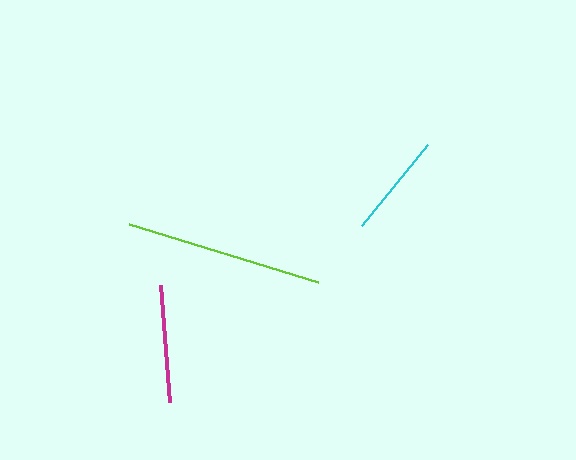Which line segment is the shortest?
The cyan line is the shortest at approximately 104 pixels.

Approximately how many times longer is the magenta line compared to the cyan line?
The magenta line is approximately 1.1 times the length of the cyan line.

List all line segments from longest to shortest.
From longest to shortest: lime, magenta, cyan.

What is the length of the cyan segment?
The cyan segment is approximately 104 pixels long.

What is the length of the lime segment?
The lime segment is approximately 197 pixels long.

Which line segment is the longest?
The lime line is the longest at approximately 197 pixels.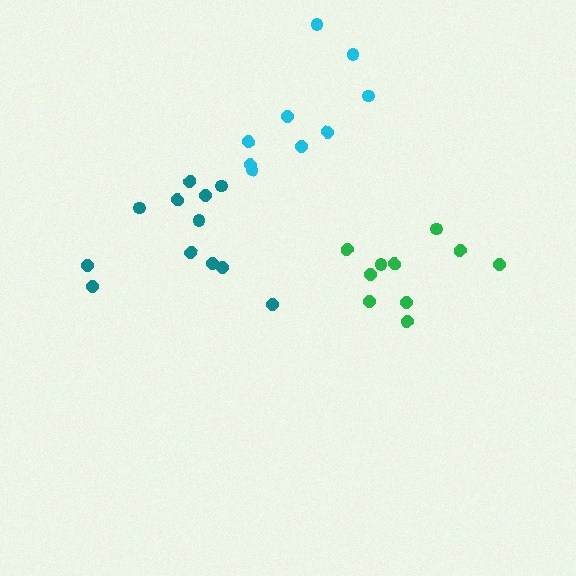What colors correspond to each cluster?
The clusters are colored: green, teal, cyan.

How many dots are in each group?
Group 1: 10 dots, Group 2: 12 dots, Group 3: 9 dots (31 total).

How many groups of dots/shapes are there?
There are 3 groups.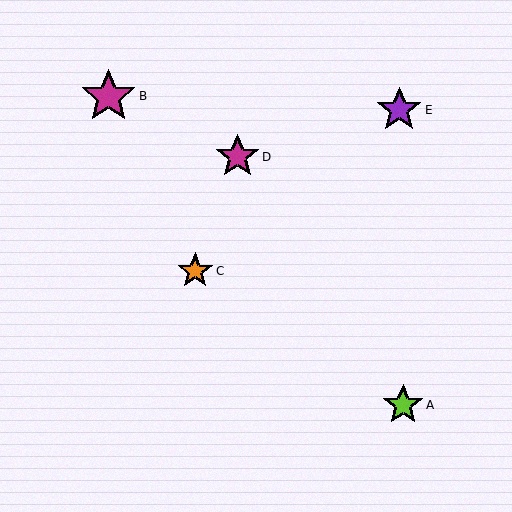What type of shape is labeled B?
Shape B is a magenta star.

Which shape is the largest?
The magenta star (labeled B) is the largest.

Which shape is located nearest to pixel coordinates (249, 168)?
The magenta star (labeled D) at (237, 157) is nearest to that location.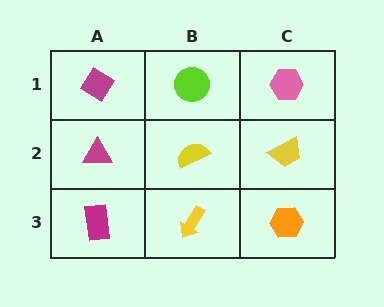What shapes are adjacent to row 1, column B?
A yellow semicircle (row 2, column B), a magenta diamond (row 1, column A), a pink hexagon (row 1, column C).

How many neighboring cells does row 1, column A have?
2.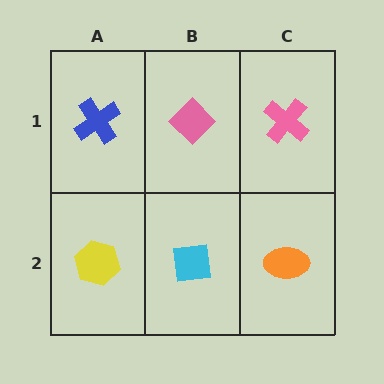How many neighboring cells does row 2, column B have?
3.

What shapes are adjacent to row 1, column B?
A cyan square (row 2, column B), a blue cross (row 1, column A), a pink cross (row 1, column C).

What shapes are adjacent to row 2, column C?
A pink cross (row 1, column C), a cyan square (row 2, column B).